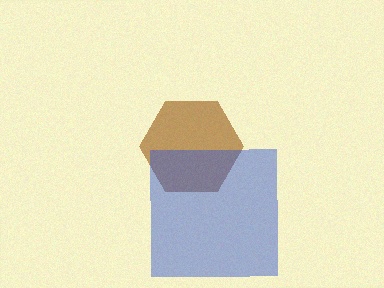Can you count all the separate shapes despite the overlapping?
Yes, there are 2 separate shapes.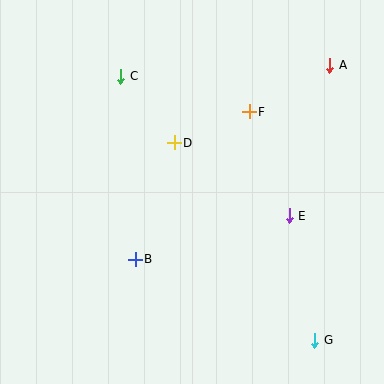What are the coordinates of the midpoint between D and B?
The midpoint between D and B is at (155, 201).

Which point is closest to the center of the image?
Point D at (174, 143) is closest to the center.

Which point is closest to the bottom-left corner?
Point B is closest to the bottom-left corner.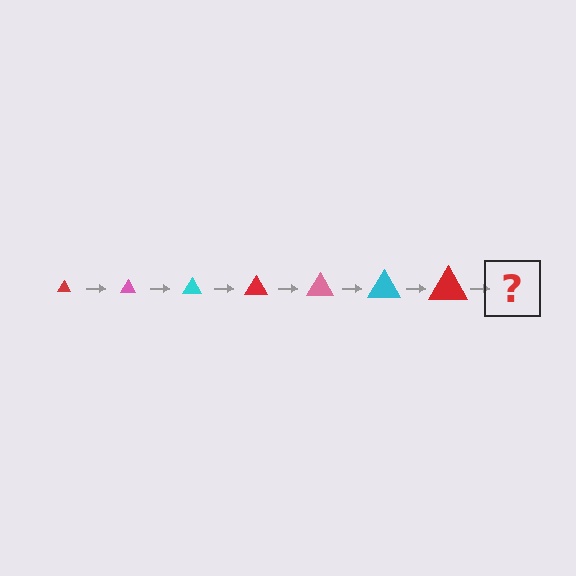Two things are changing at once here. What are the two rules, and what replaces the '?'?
The two rules are that the triangle grows larger each step and the color cycles through red, pink, and cyan. The '?' should be a pink triangle, larger than the previous one.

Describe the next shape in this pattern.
It should be a pink triangle, larger than the previous one.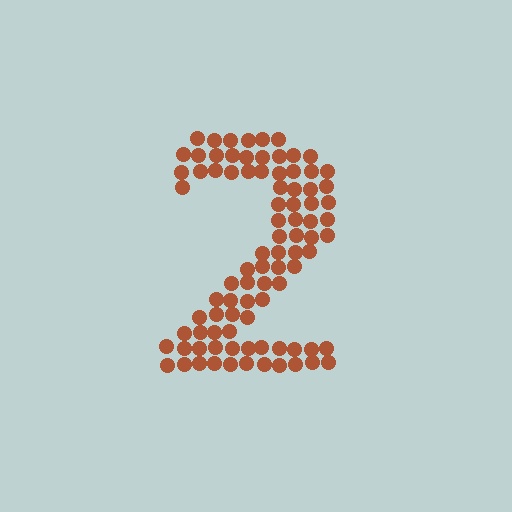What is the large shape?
The large shape is the digit 2.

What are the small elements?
The small elements are circles.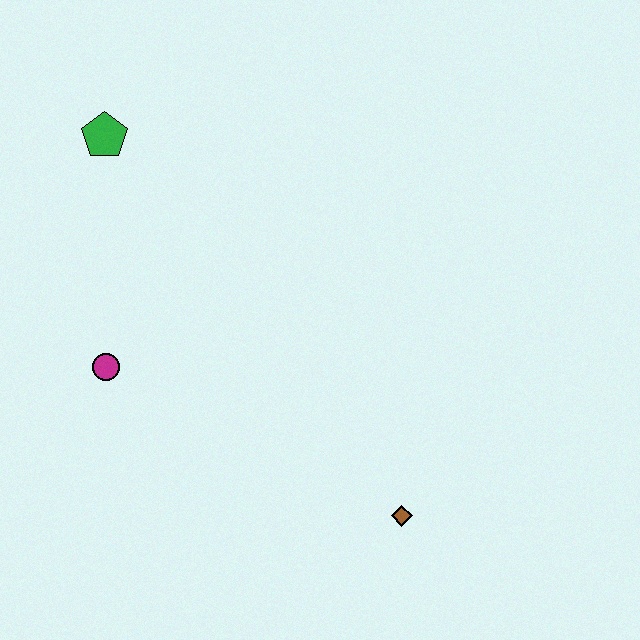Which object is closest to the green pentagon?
The magenta circle is closest to the green pentagon.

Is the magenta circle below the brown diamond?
No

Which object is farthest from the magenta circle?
The brown diamond is farthest from the magenta circle.